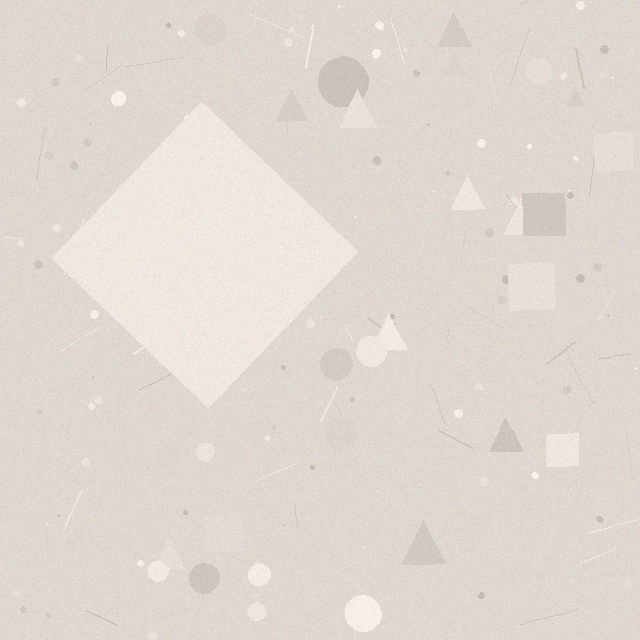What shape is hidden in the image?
A diamond is hidden in the image.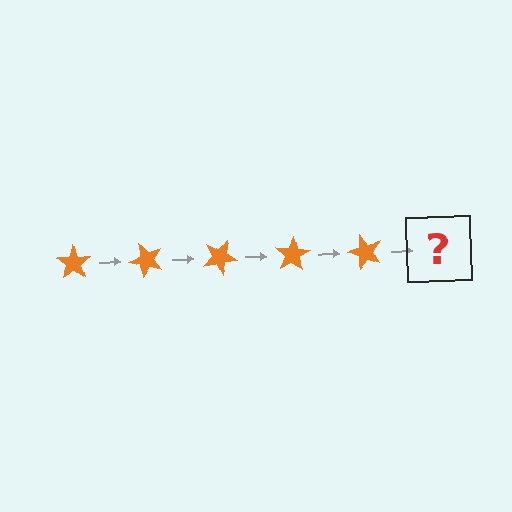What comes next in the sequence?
The next element should be an orange star rotated 250 degrees.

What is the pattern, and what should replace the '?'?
The pattern is that the star rotates 50 degrees each step. The '?' should be an orange star rotated 250 degrees.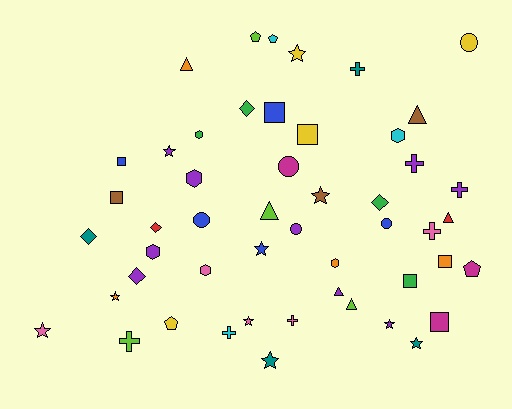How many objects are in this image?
There are 50 objects.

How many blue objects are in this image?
There are 5 blue objects.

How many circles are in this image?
There are 5 circles.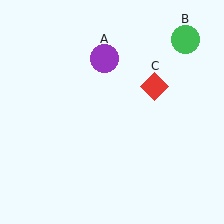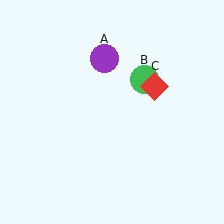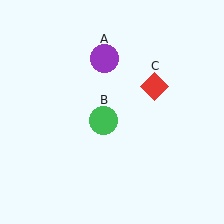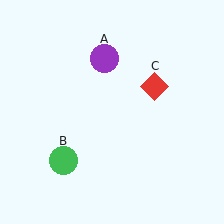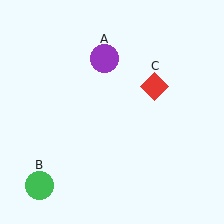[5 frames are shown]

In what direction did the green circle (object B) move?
The green circle (object B) moved down and to the left.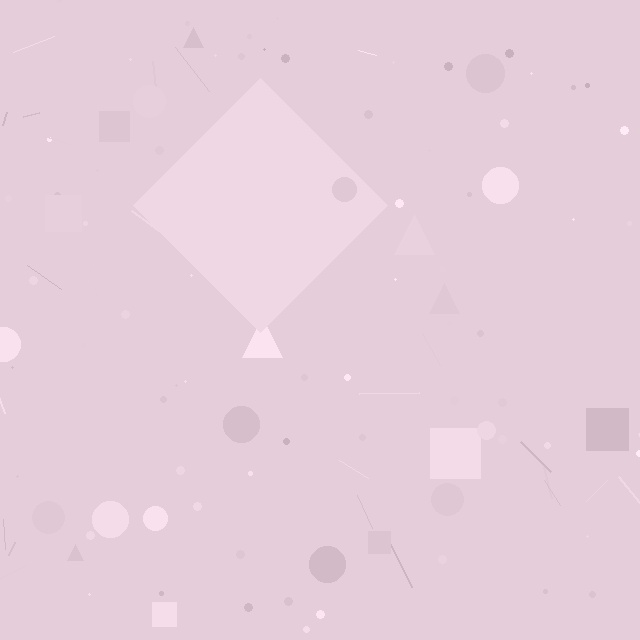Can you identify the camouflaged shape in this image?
The camouflaged shape is a diamond.